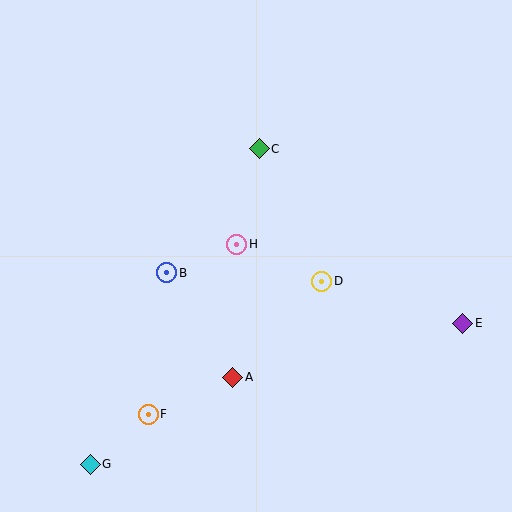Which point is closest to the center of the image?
Point H at (237, 244) is closest to the center.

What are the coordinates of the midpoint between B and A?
The midpoint between B and A is at (200, 325).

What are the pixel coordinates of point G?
Point G is at (90, 464).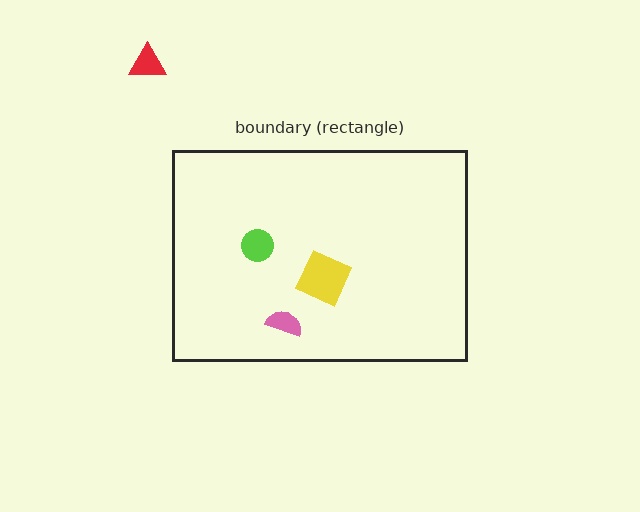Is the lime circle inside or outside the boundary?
Inside.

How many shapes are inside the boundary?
3 inside, 1 outside.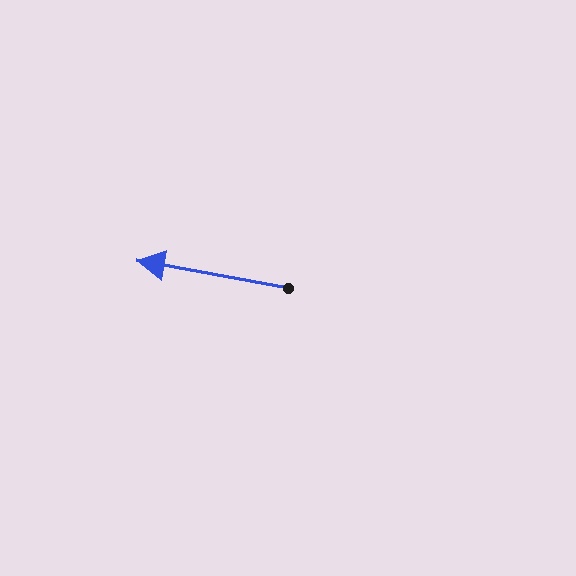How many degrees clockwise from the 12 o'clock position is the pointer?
Approximately 280 degrees.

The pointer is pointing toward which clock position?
Roughly 9 o'clock.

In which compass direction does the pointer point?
West.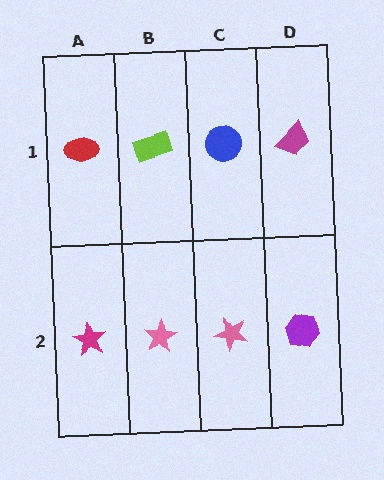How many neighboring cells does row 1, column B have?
3.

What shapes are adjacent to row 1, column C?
A pink star (row 2, column C), a lime rectangle (row 1, column B), a magenta trapezoid (row 1, column D).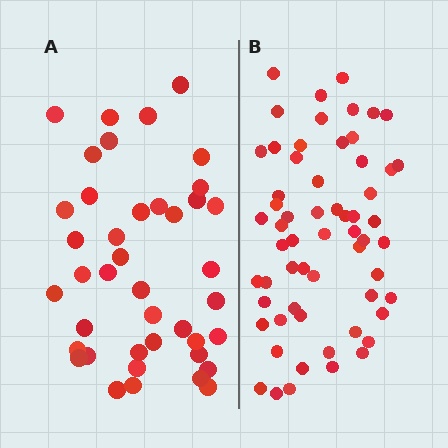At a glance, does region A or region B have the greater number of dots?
Region B (the right region) has more dots.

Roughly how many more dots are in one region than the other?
Region B has approximately 20 more dots than region A.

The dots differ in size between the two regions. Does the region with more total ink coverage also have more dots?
No. Region A has more total ink coverage because its dots are larger, but region B actually contains more individual dots. Total area can be misleading — the number of items is what matters here.